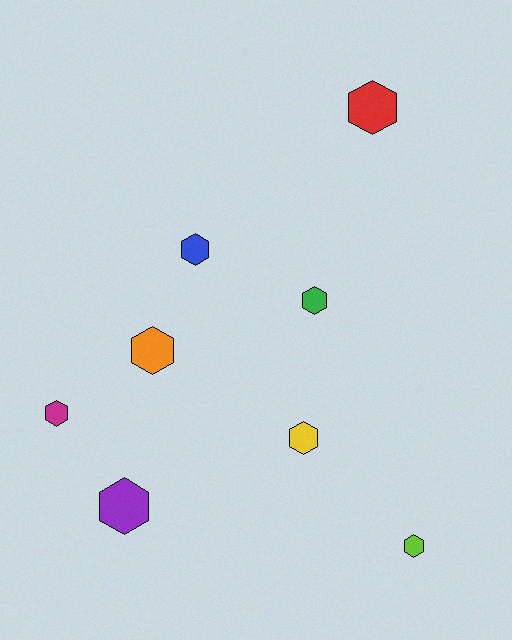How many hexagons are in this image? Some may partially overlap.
There are 8 hexagons.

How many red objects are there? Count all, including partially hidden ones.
There is 1 red object.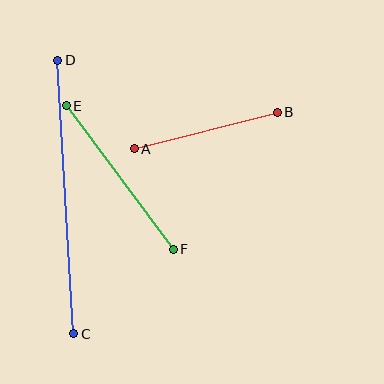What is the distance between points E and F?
The distance is approximately 179 pixels.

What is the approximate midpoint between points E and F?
The midpoint is at approximately (120, 177) pixels.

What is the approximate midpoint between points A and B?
The midpoint is at approximately (206, 131) pixels.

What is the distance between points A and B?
The distance is approximately 148 pixels.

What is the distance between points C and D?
The distance is approximately 274 pixels.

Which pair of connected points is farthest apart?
Points C and D are farthest apart.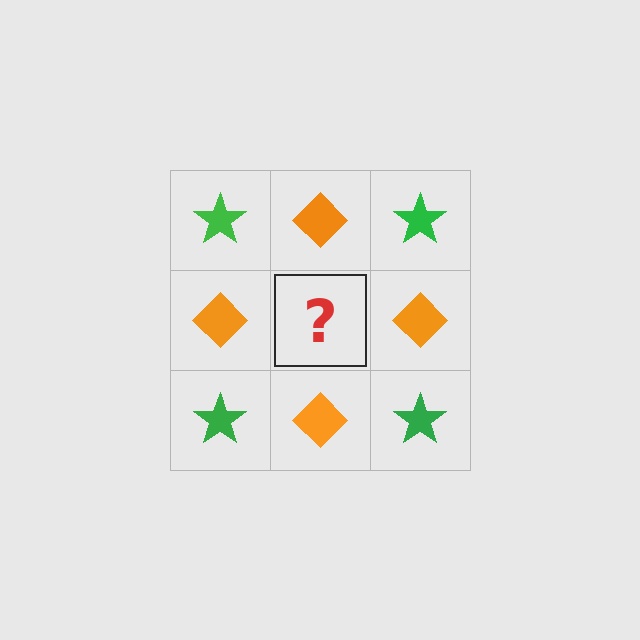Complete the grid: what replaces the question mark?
The question mark should be replaced with a green star.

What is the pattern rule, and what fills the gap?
The rule is that it alternates green star and orange diamond in a checkerboard pattern. The gap should be filled with a green star.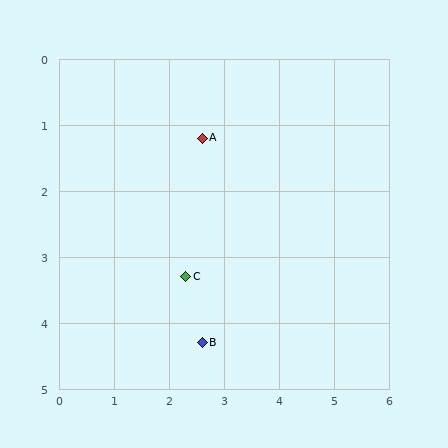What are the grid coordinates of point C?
Point C is at approximately (2.3, 3.3).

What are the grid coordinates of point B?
Point B is at approximately (2.6, 4.3).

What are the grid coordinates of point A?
Point A is at approximately (2.6, 1.2).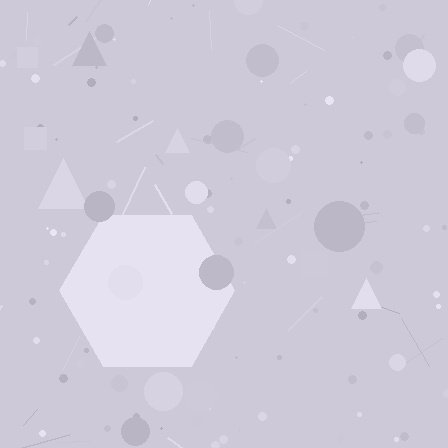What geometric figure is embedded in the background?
A hexagon is embedded in the background.